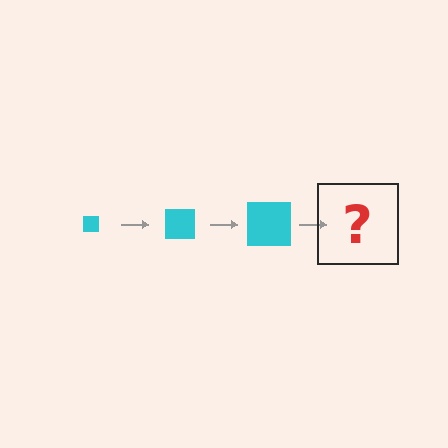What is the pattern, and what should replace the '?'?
The pattern is that the square gets progressively larger each step. The '?' should be a cyan square, larger than the previous one.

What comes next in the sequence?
The next element should be a cyan square, larger than the previous one.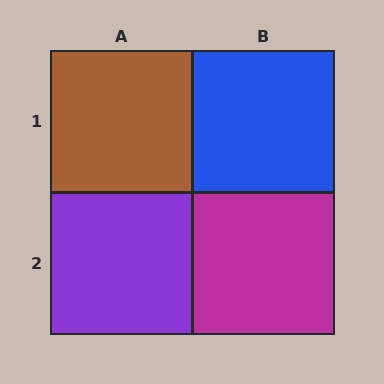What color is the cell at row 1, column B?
Blue.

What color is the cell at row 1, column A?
Brown.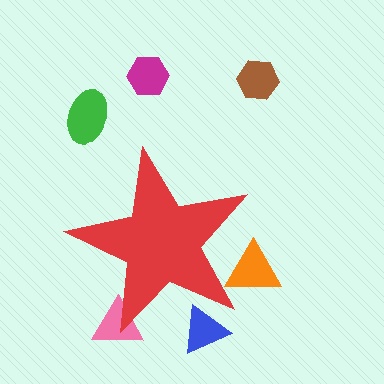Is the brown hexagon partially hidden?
No, the brown hexagon is fully visible.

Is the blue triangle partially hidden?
Yes, the blue triangle is partially hidden behind the red star.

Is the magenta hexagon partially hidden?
No, the magenta hexagon is fully visible.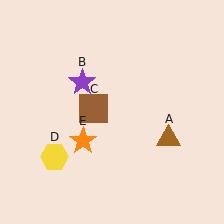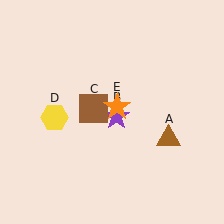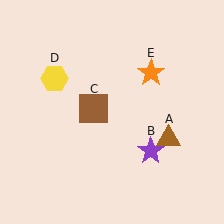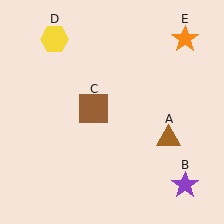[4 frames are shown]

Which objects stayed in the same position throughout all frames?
Brown triangle (object A) and brown square (object C) remained stationary.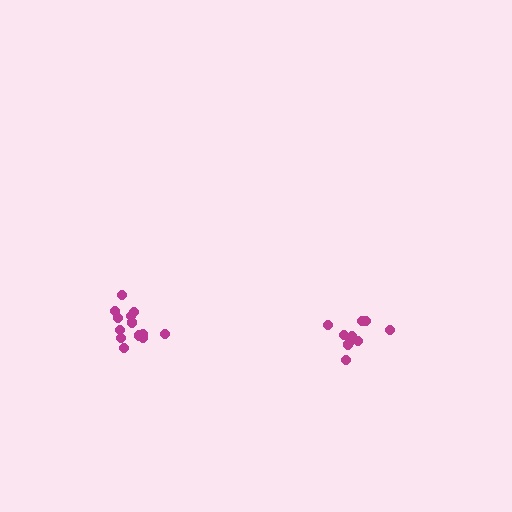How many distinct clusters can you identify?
There are 2 distinct clusters.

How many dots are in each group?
Group 1: 10 dots, Group 2: 14 dots (24 total).